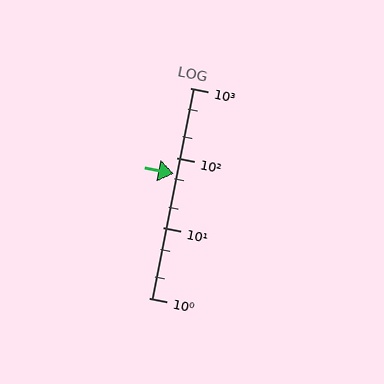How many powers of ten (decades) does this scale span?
The scale spans 3 decades, from 1 to 1000.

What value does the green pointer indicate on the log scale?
The pointer indicates approximately 60.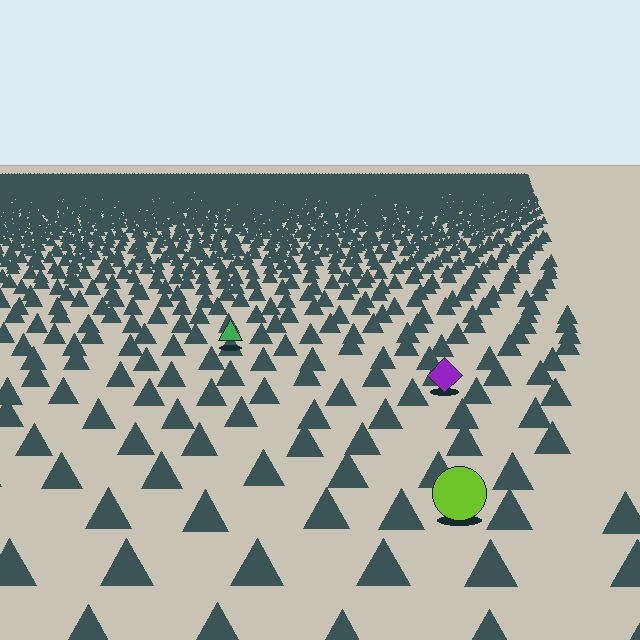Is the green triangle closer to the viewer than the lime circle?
No. The lime circle is closer — you can tell from the texture gradient: the ground texture is coarser near it.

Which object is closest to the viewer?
The lime circle is closest. The texture marks near it are larger and more spread out.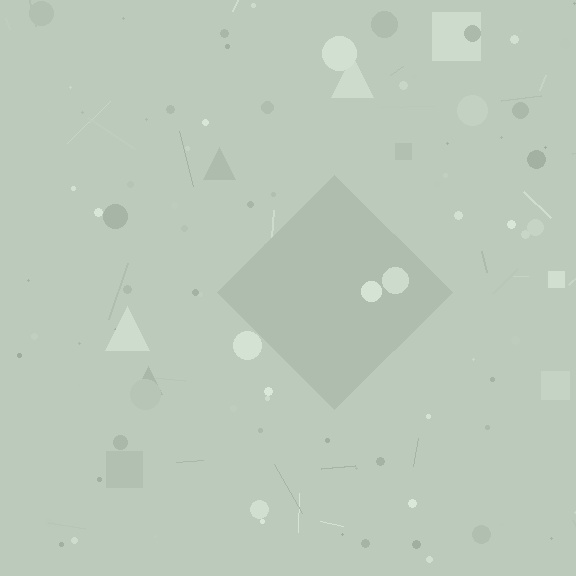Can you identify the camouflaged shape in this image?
The camouflaged shape is a diamond.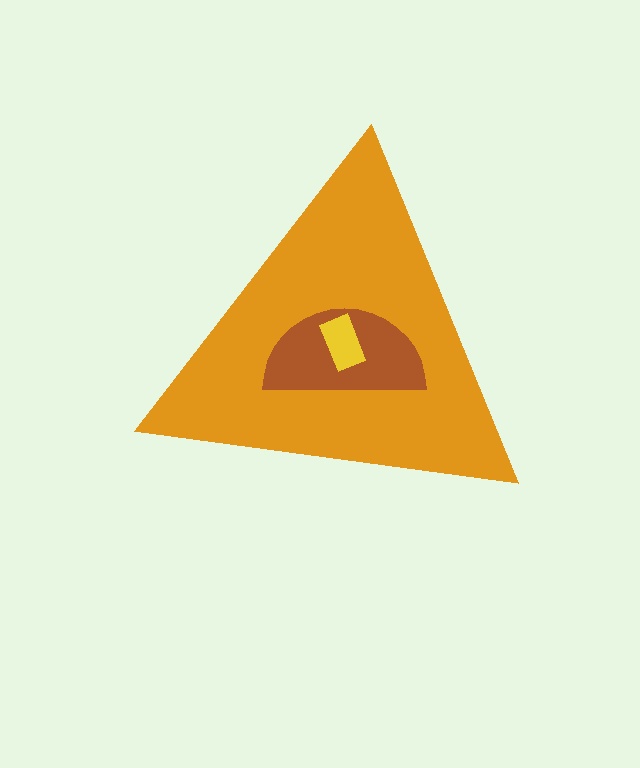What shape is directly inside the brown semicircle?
The yellow rectangle.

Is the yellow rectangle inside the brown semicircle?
Yes.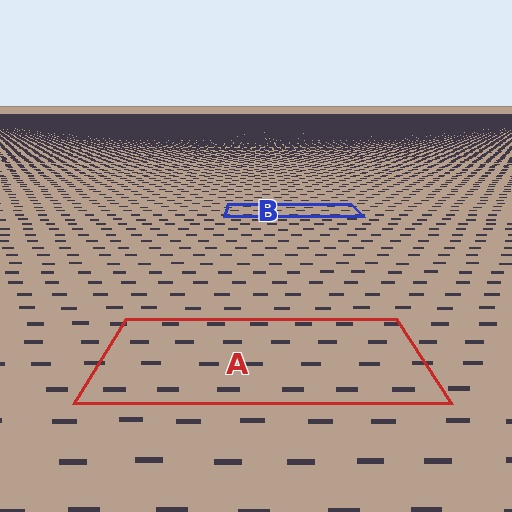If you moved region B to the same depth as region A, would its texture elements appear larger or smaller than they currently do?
They would appear larger. At a closer depth, the same texture elements are projected at a bigger on-screen size.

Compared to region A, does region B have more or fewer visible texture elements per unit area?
Region B has more texture elements per unit area — they are packed more densely because it is farther away.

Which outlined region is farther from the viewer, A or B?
Region B is farther from the viewer — the texture elements inside it appear smaller and more densely packed.